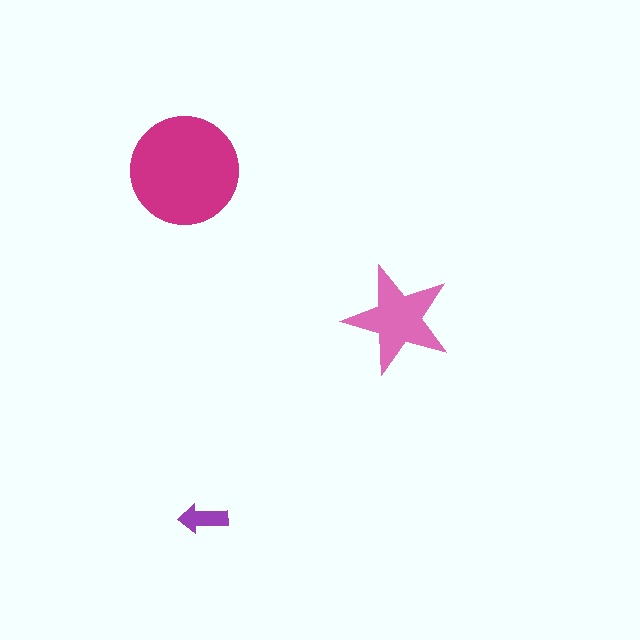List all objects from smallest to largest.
The purple arrow, the pink star, the magenta circle.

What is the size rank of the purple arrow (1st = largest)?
3rd.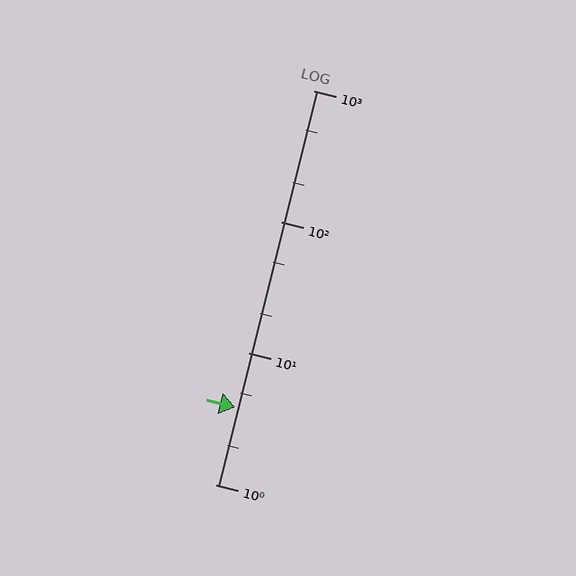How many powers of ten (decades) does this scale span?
The scale spans 3 decades, from 1 to 1000.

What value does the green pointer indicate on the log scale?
The pointer indicates approximately 3.9.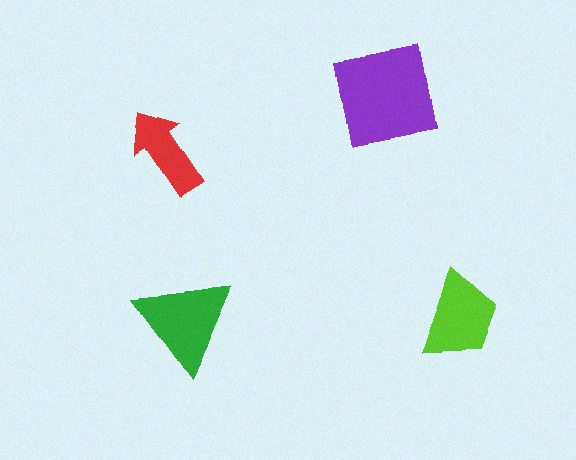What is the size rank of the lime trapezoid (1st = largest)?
3rd.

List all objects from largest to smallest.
The purple square, the green triangle, the lime trapezoid, the red arrow.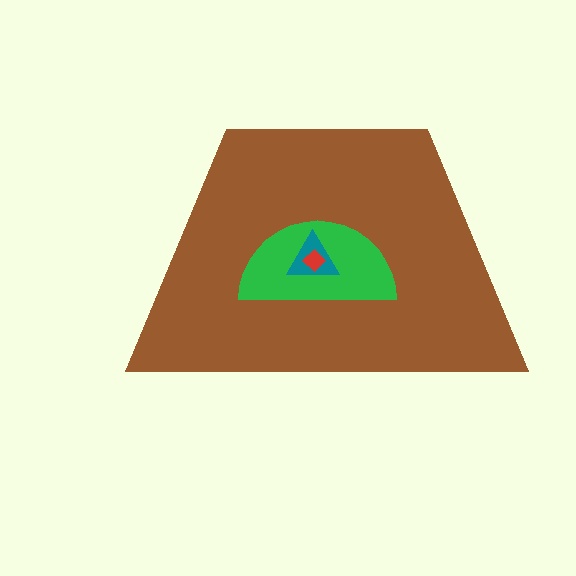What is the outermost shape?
The brown trapezoid.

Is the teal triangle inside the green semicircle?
Yes.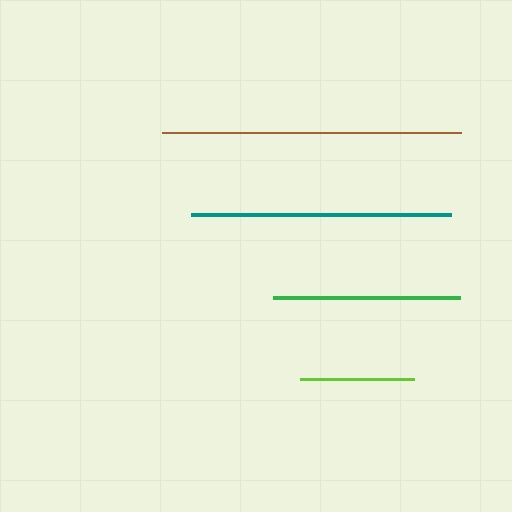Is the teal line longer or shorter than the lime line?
The teal line is longer than the lime line.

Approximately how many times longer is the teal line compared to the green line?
The teal line is approximately 1.4 times the length of the green line.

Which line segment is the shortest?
The lime line is the shortest at approximately 114 pixels.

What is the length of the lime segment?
The lime segment is approximately 114 pixels long.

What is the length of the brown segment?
The brown segment is approximately 299 pixels long.